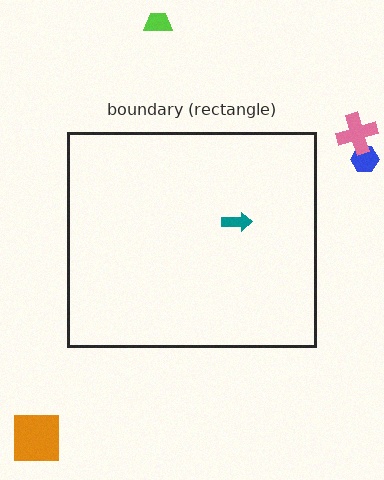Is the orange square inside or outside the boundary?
Outside.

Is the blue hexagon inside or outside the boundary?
Outside.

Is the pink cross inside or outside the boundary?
Outside.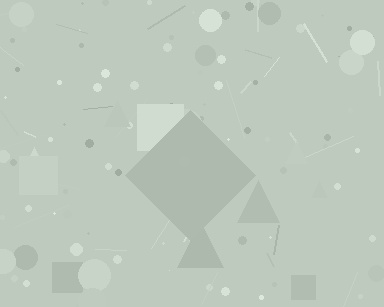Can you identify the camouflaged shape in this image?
The camouflaged shape is a diamond.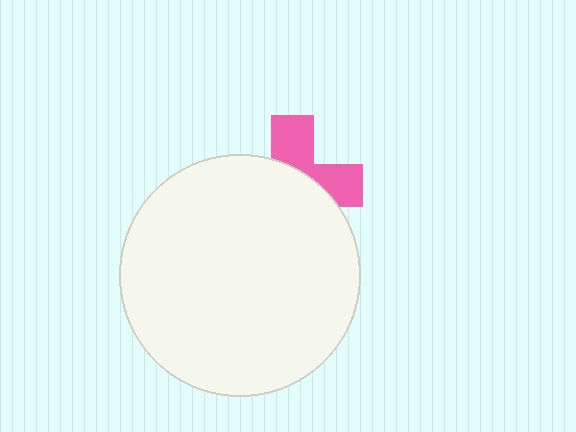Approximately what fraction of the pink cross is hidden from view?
Roughly 62% of the pink cross is hidden behind the white circle.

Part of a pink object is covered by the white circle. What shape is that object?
It is a cross.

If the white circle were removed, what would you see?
You would see the complete pink cross.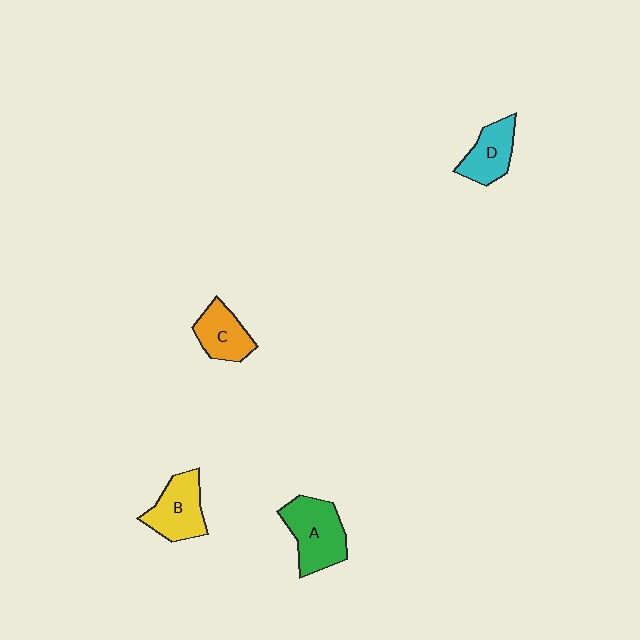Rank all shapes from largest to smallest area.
From largest to smallest: A (green), B (yellow), D (cyan), C (orange).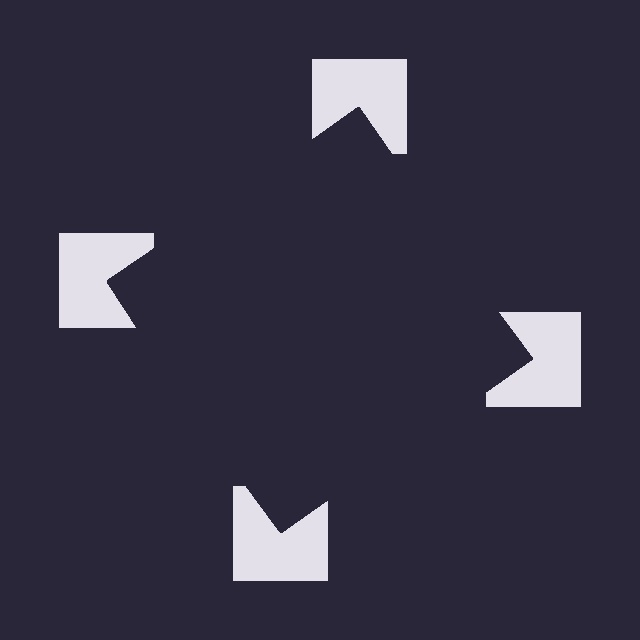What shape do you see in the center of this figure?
An illusory square — its edges are inferred from the aligned wedge cuts in the notched squares, not physically drawn.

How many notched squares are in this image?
There are 4 — one at each vertex of the illusory square.